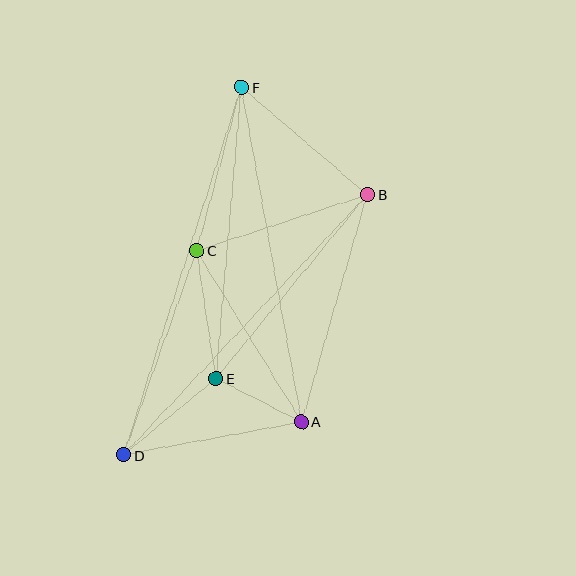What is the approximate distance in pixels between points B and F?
The distance between B and F is approximately 165 pixels.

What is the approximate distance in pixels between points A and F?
The distance between A and F is approximately 340 pixels.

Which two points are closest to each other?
Points A and E are closest to each other.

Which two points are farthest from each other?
Points D and F are farthest from each other.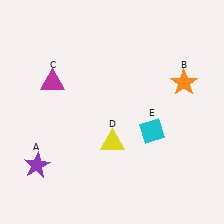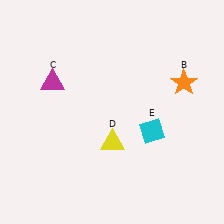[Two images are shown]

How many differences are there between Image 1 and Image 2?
There is 1 difference between the two images.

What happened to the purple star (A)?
The purple star (A) was removed in Image 2. It was in the bottom-left area of Image 1.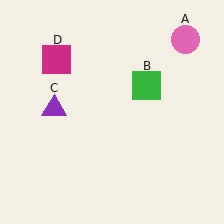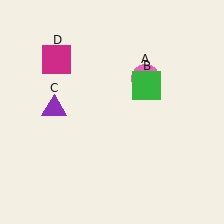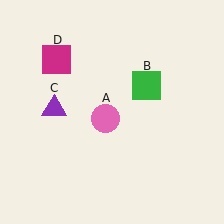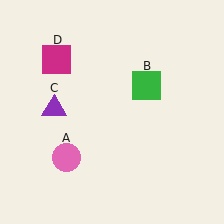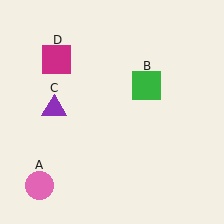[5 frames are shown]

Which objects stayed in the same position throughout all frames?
Green square (object B) and purple triangle (object C) and magenta square (object D) remained stationary.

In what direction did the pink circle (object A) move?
The pink circle (object A) moved down and to the left.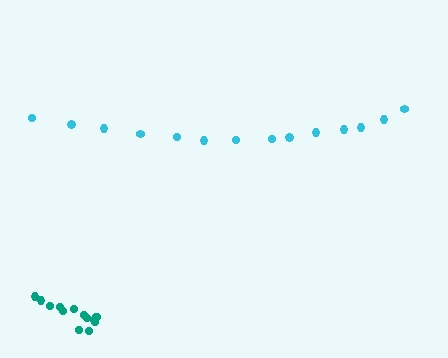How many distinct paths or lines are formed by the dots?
There are 2 distinct paths.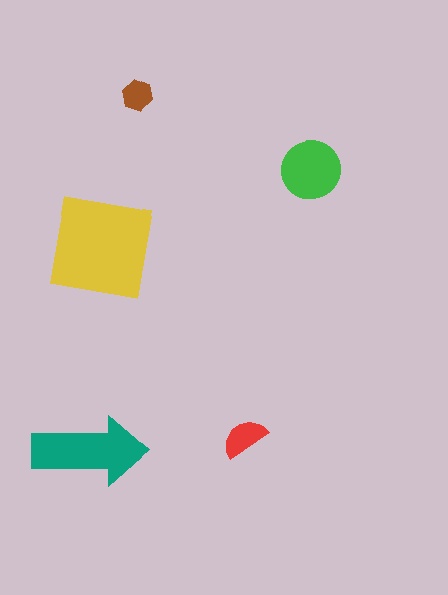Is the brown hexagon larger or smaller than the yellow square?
Smaller.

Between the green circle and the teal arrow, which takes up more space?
The teal arrow.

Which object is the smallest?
The brown hexagon.